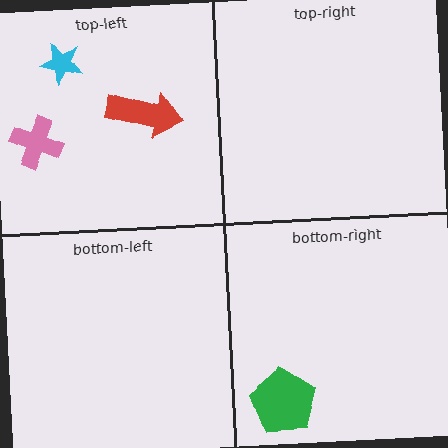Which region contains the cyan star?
The top-left region.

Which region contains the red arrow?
The top-left region.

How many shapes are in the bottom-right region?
1.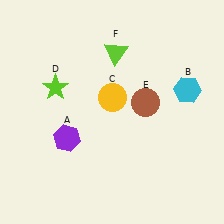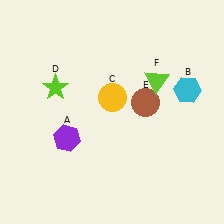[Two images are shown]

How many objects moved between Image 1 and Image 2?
1 object moved between the two images.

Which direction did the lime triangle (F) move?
The lime triangle (F) moved right.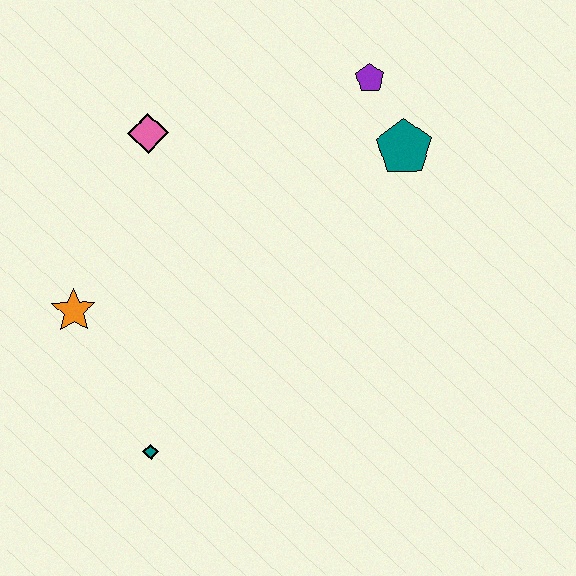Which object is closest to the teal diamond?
The orange star is closest to the teal diamond.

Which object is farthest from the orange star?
The purple pentagon is farthest from the orange star.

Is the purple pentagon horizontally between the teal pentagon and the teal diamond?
Yes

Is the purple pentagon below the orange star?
No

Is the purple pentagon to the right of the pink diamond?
Yes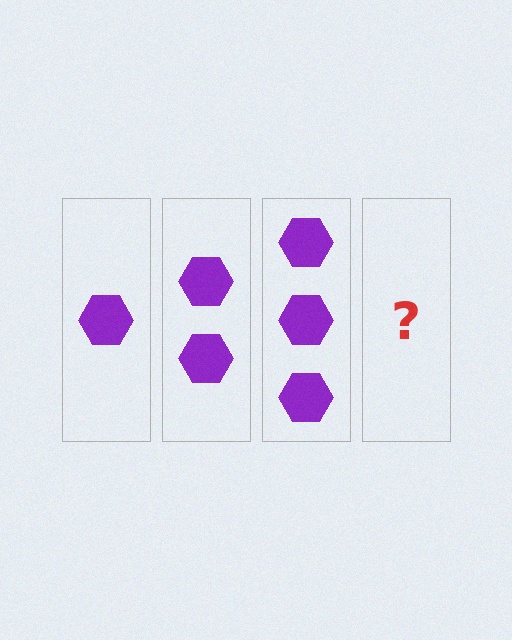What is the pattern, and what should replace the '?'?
The pattern is that each step adds one more hexagon. The '?' should be 4 hexagons.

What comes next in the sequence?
The next element should be 4 hexagons.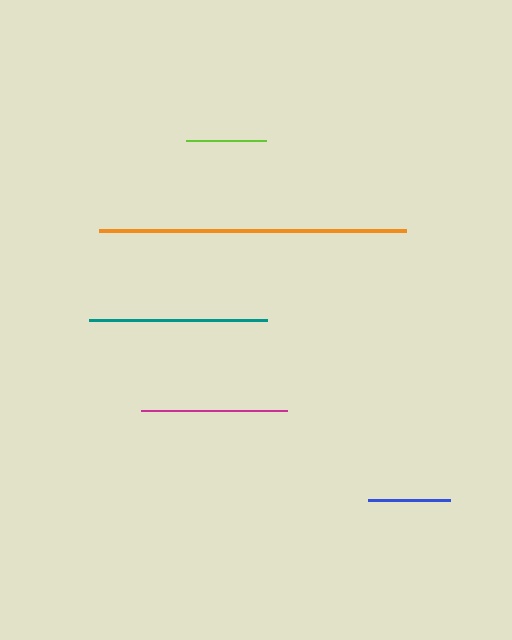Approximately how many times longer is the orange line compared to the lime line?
The orange line is approximately 3.8 times the length of the lime line.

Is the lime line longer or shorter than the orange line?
The orange line is longer than the lime line.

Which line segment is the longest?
The orange line is the longest at approximately 307 pixels.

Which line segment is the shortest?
The lime line is the shortest at approximately 80 pixels.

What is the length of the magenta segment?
The magenta segment is approximately 146 pixels long.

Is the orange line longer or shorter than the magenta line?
The orange line is longer than the magenta line.